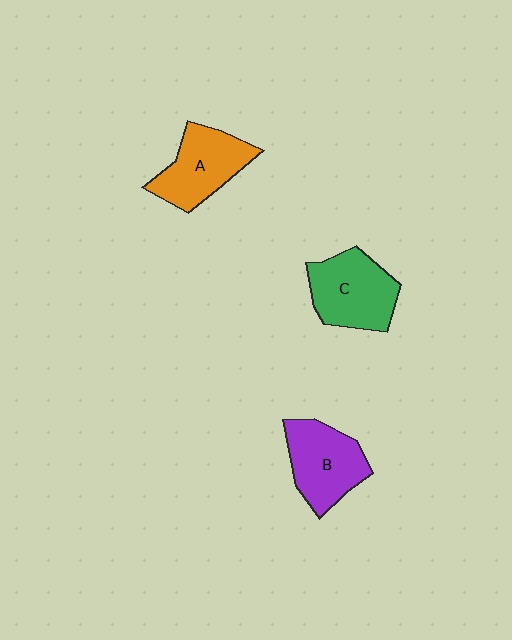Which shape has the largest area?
Shape C (green).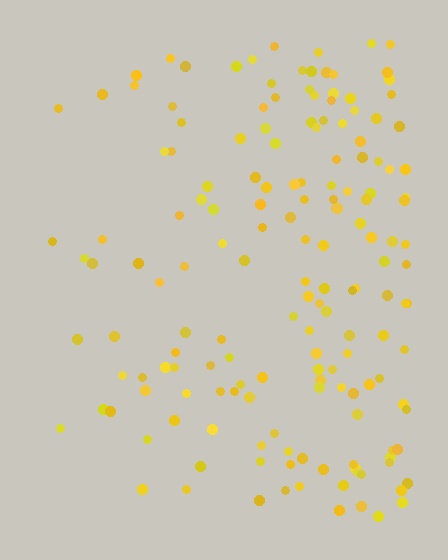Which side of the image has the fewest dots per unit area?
The left.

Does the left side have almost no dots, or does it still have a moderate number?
Still a moderate number, just noticeably fewer than the right.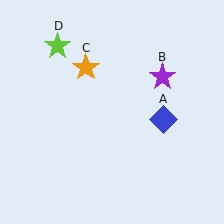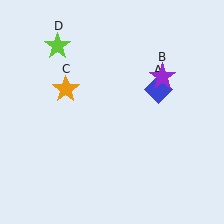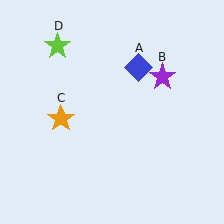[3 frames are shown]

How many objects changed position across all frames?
2 objects changed position: blue diamond (object A), orange star (object C).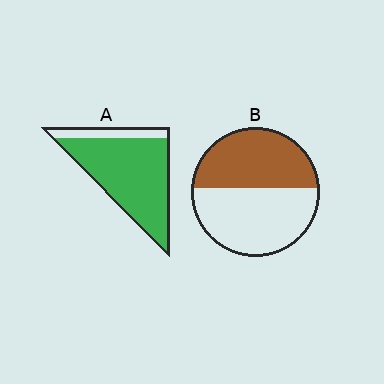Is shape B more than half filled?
Roughly half.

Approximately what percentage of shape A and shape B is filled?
A is approximately 85% and B is approximately 45%.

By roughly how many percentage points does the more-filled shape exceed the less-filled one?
By roughly 40 percentage points (A over B).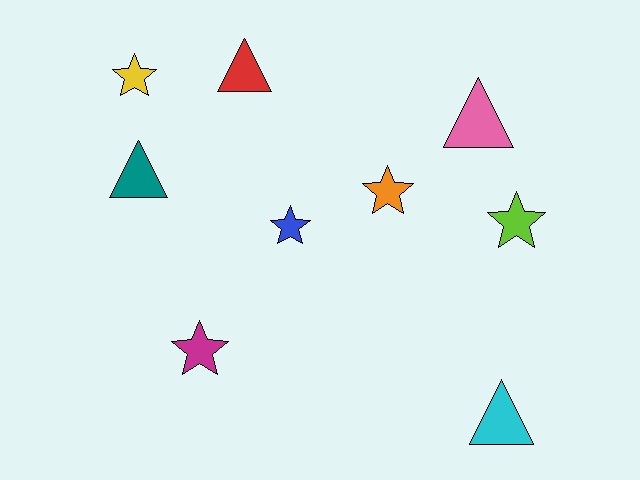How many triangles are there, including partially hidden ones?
There are 4 triangles.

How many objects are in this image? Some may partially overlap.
There are 9 objects.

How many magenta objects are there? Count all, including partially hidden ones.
There is 1 magenta object.